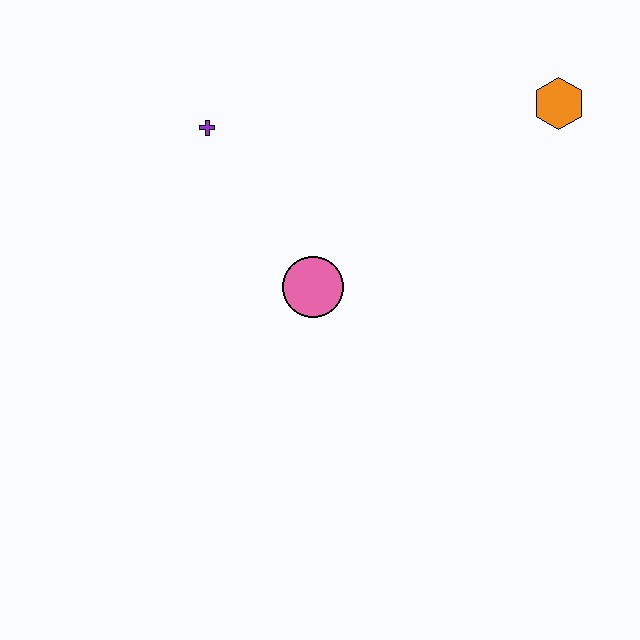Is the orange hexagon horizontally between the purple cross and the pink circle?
No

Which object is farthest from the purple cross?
The orange hexagon is farthest from the purple cross.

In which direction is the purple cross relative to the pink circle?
The purple cross is above the pink circle.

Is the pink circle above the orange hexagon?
No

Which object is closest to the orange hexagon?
The pink circle is closest to the orange hexagon.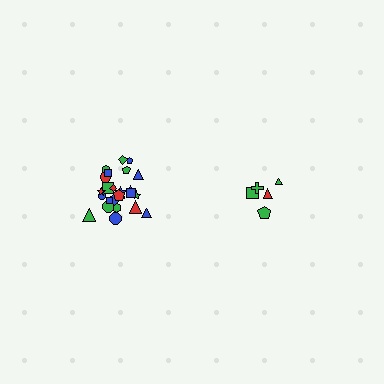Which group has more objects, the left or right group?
The left group.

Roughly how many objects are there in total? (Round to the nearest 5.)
Roughly 30 objects in total.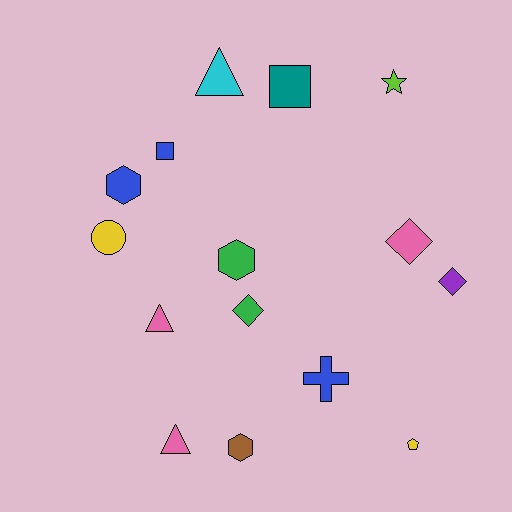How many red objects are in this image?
There are no red objects.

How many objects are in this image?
There are 15 objects.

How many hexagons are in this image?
There are 3 hexagons.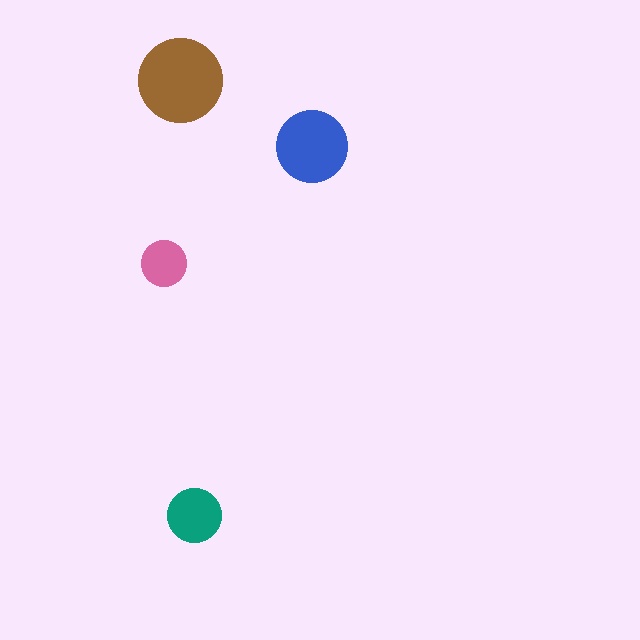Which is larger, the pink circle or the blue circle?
The blue one.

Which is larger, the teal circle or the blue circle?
The blue one.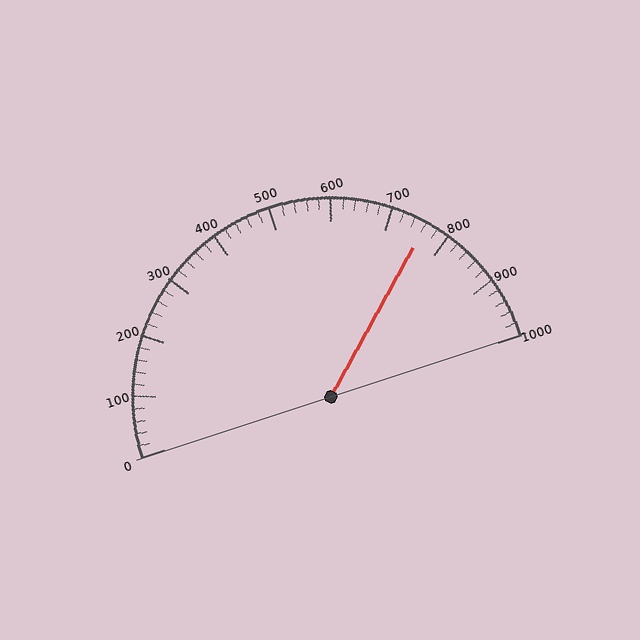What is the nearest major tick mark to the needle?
The nearest major tick mark is 800.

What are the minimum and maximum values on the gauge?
The gauge ranges from 0 to 1000.